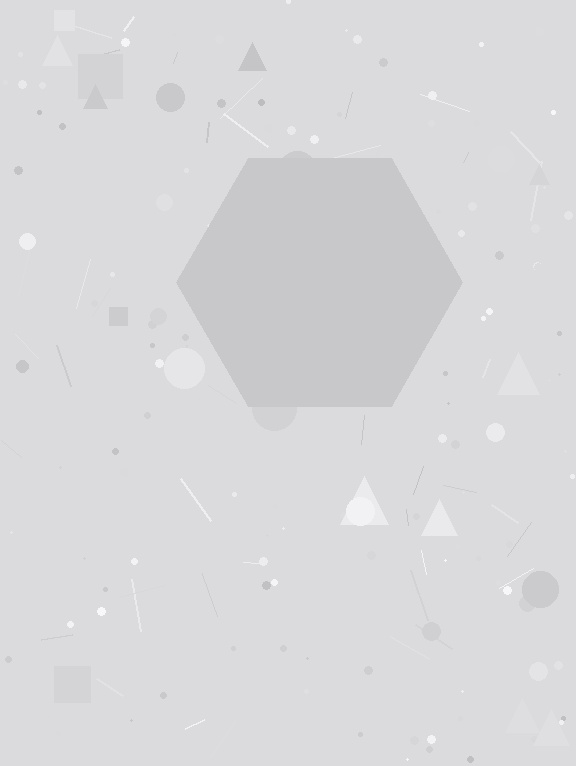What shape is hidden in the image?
A hexagon is hidden in the image.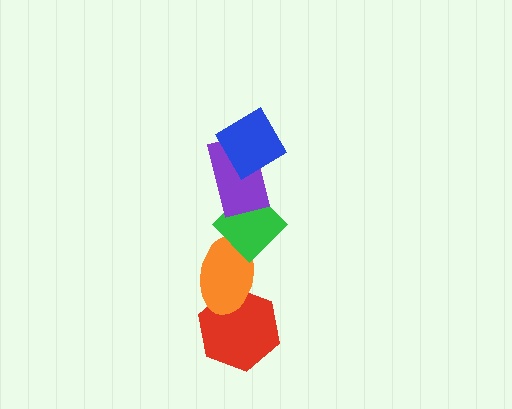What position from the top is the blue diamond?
The blue diamond is 1st from the top.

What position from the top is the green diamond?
The green diamond is 3rd from the top.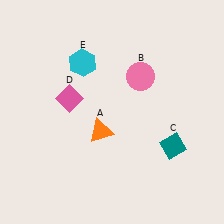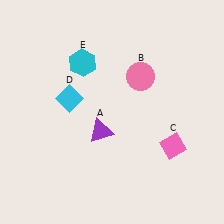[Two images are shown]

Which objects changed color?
A changed from orange to purple. C changed from teal to pink. D changed from pink to cyan.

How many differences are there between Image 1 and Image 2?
There are 3 differences between the two images.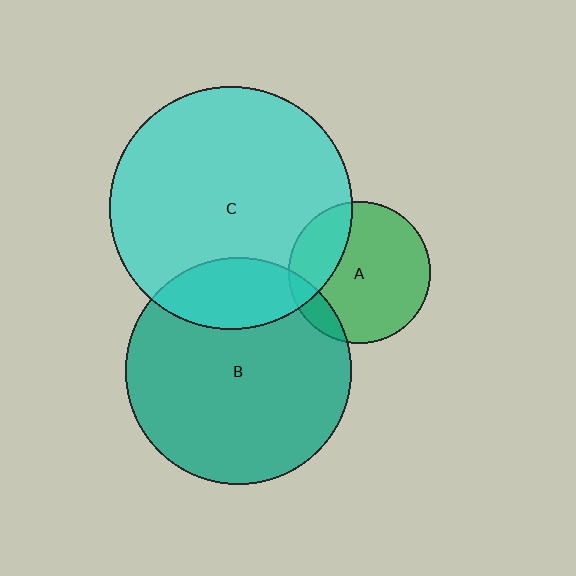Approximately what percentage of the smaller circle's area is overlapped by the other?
Approximately 10%.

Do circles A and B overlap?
Yes.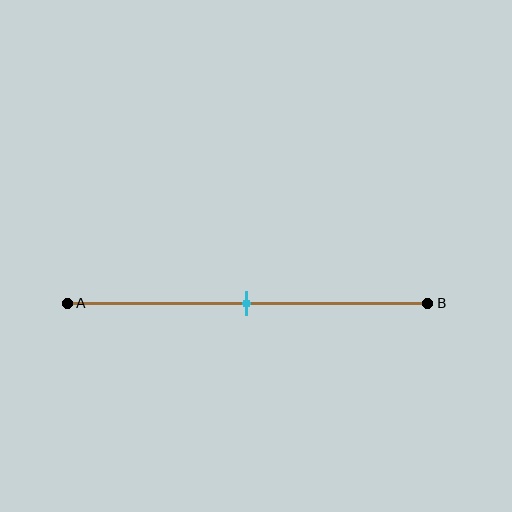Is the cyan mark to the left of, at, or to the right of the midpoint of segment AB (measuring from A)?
The cyan mark is approximately at the midpoint of segment AB.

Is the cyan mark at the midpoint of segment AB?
Yes, the mark is approximately at the midpoint.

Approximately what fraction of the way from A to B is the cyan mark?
The cyan mark is approximately 50% of the way from A to B.